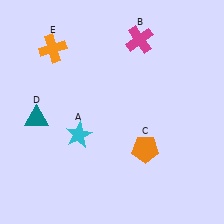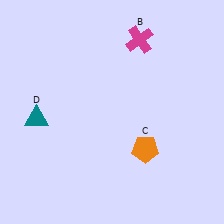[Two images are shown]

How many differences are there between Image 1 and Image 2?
There are 2 differences between the two images.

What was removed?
The orange cross (E), the cyan star (A) were removed in Image 2.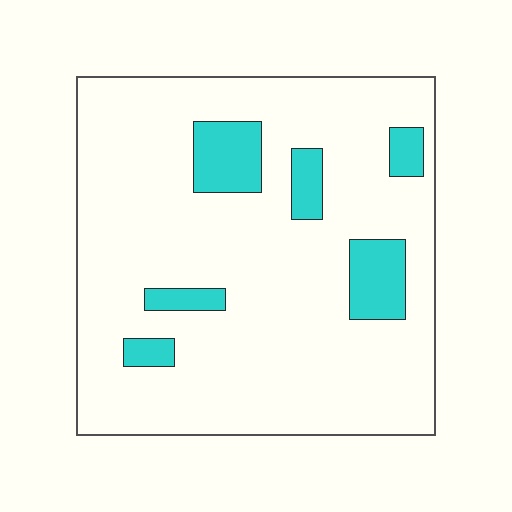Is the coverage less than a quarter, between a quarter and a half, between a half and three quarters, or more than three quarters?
Less than a quarter.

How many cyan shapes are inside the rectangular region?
6.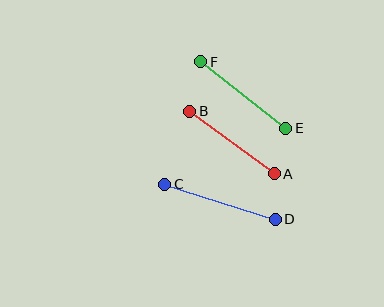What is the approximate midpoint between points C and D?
The midpoint is at approximately (220, 202) pixels.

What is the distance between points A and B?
The distance is approximately 105 pixels.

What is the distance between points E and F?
The distance is approximately 108 pixels.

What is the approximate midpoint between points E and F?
The midpoint is at approximately (243, 95) pixels.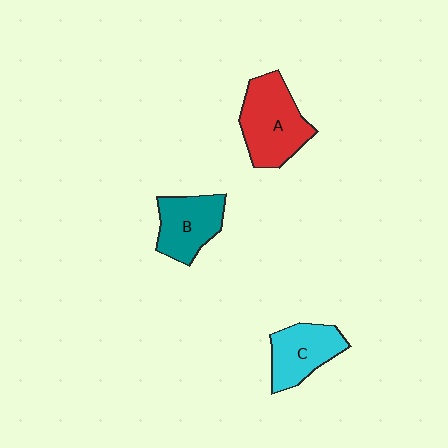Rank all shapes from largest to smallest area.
From largest to smallest: A (red), B (teal), C (cyan).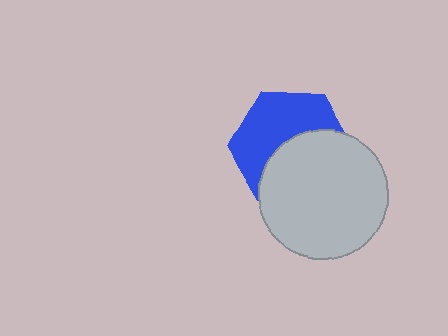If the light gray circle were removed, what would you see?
You would see the complete blue hexagon.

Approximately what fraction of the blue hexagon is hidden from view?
Roughly 49% of the blue hexagon is hidden behind the light gray circle.